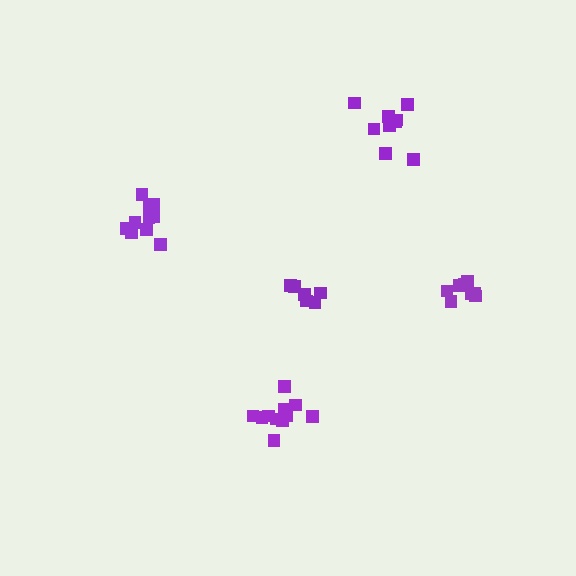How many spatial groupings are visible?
There are 5 spatial groupings.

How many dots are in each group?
Group 1: 10 dots, Group 2: 8 dots, Group 3: 6 dots, Group 4: 11 dots, Group 5: 11 dots (46 total).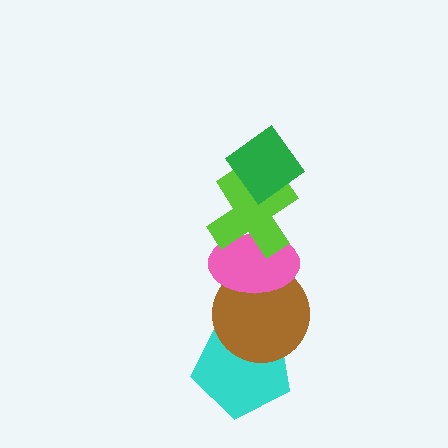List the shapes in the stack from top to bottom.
From top to bottom: the green diamond, the lime cross, the pink ellipse, the brown circle, the cyan pentagon.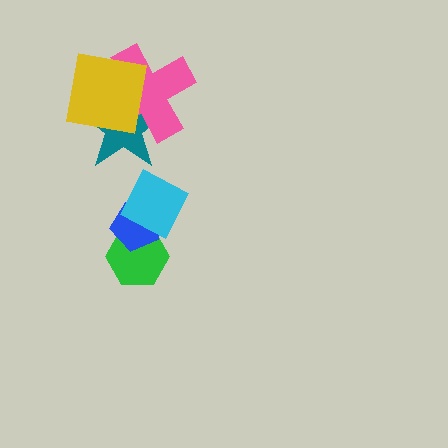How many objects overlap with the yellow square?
2 objects overlap with the yellow square.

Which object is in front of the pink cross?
The yellow square is in front of the pink cross.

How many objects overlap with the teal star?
2 objects overlap with the teal star.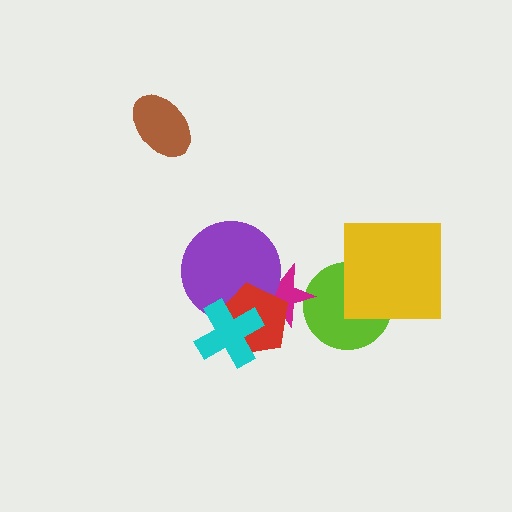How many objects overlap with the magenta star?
3 objects overlap with the magenta star.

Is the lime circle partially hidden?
Yes, it is partially covered by another shape.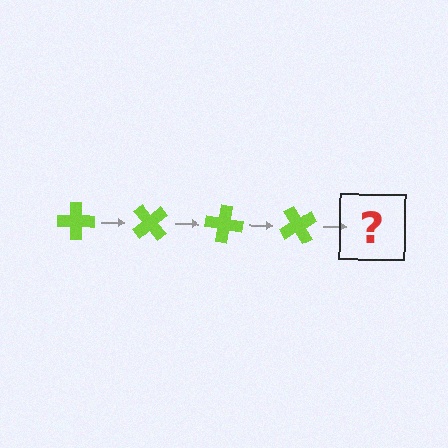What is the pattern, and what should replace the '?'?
The pattern is that the cross rotates 50 degrees each step. The '?' should be a lime cross rotated 200 degrees.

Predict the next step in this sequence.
The next step is a lime cross rotated 200 degrees.